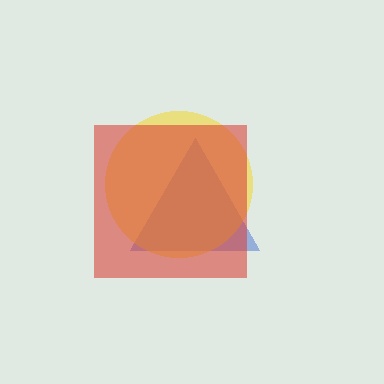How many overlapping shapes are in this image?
There are 3 overlapping shapes in the image.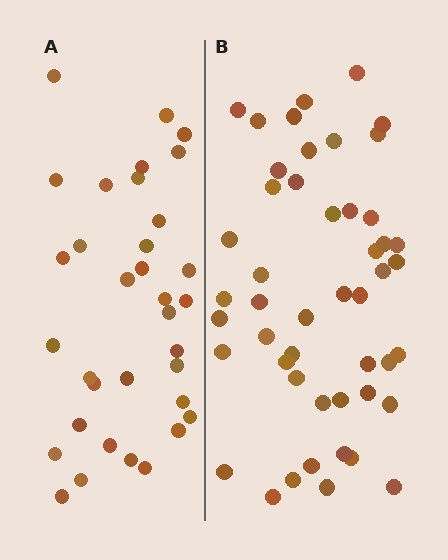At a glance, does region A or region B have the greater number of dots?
Region B (the right region) has more dots.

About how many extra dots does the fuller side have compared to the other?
Region B has approximately 15 more dots than region A.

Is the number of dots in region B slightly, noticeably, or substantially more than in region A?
Region B has noticeably more, but not dramatically so. The ratio is roughly 1.4 to 1.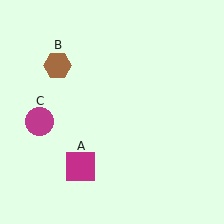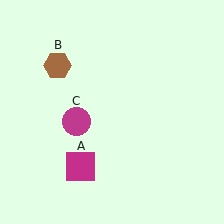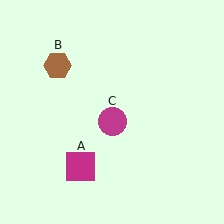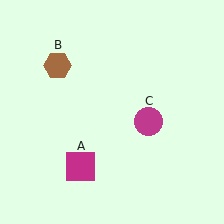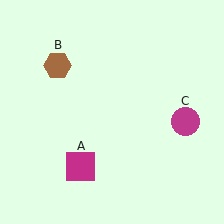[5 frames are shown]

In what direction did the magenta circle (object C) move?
The magenta circle (object C) moved right.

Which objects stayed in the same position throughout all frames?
Magenta square (object A) and brown hexagon (object B) remained stationary.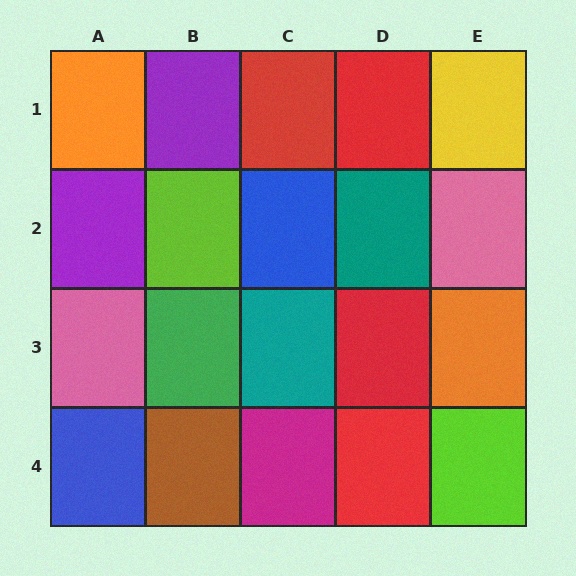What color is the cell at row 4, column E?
Lime.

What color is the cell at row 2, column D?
Teal.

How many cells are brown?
1 cell is brown.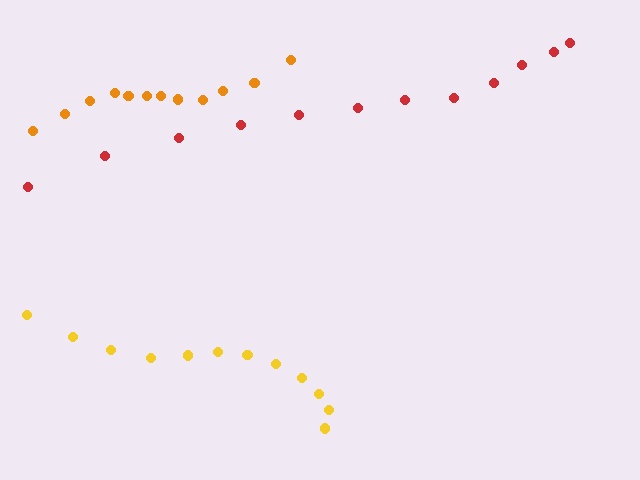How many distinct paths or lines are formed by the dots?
There are 3 distinct paths.